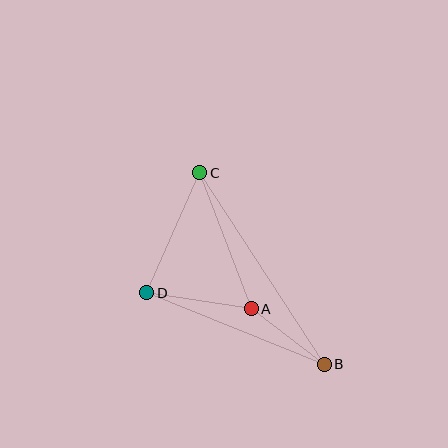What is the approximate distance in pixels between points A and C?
The distance between A and C is approximately 145 pixels.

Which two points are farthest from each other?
Points B and C are farthest from each other.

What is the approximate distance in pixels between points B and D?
The distance between B and D is approximately 191 pixels.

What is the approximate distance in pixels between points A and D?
The distance between A and D is approximately 106 pixels.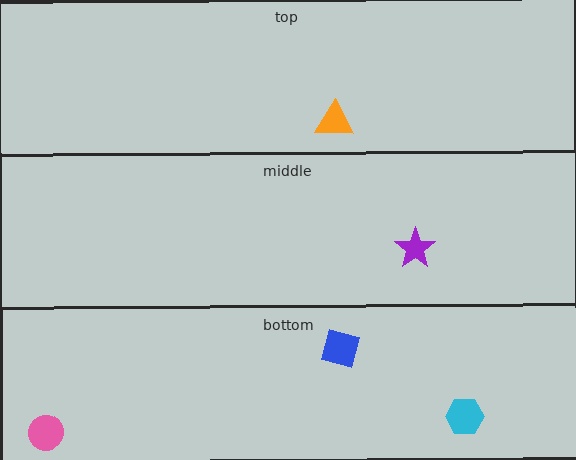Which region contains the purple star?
The middle region.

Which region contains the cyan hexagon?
The bottom region.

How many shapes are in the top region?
1.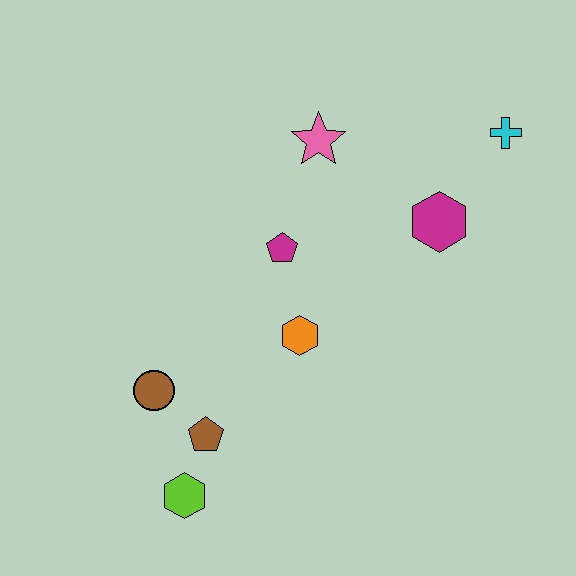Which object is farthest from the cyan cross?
The lime hexagon is farthest from the cyan cross.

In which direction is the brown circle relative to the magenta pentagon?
The brown circle is below the magenta pentagon.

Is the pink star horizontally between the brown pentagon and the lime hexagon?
No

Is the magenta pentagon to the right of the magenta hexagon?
No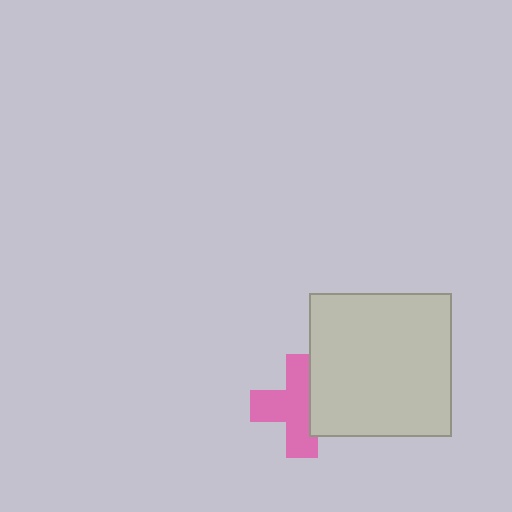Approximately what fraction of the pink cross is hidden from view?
Roughly 32% of the pink cross is hidden behind the light gray square.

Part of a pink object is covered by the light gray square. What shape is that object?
It is a cross.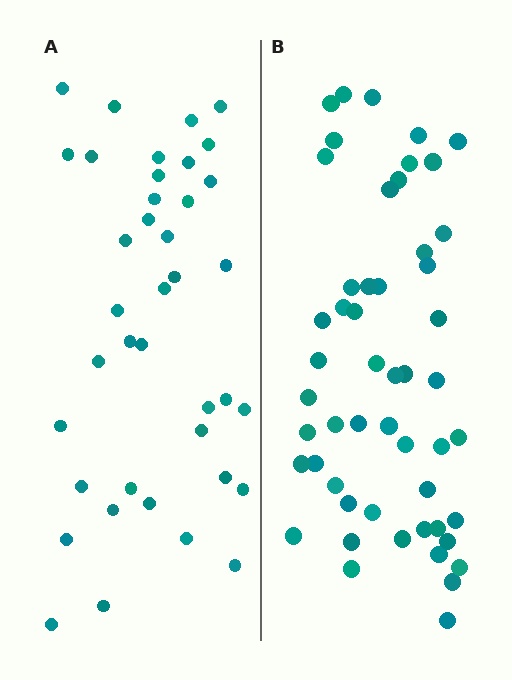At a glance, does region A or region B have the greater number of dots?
Region B (the right region) has more dots.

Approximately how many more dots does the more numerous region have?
Region B has approximately 15 more dots than region A.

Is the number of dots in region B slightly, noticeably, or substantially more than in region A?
Region B has noticeably more, but not dramatically so. The ratio is roughly 1.3 to 1.